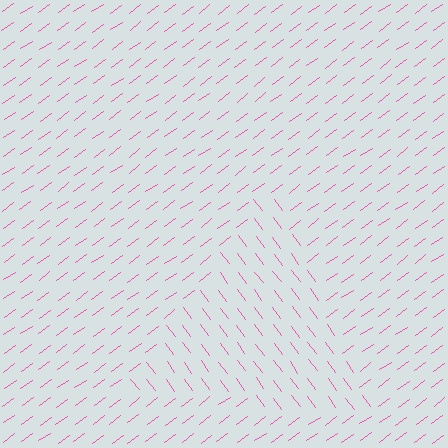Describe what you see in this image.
The image is filled with small pink line segments. A triangle region in the image has lines oriented differently from the surrounding lines, creating a visible texture boundary.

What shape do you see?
I see a triangle.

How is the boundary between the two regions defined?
The boundary is defined purely by a change in line orientation (approximately 90 degrees difference). All lines are the same color and thickness.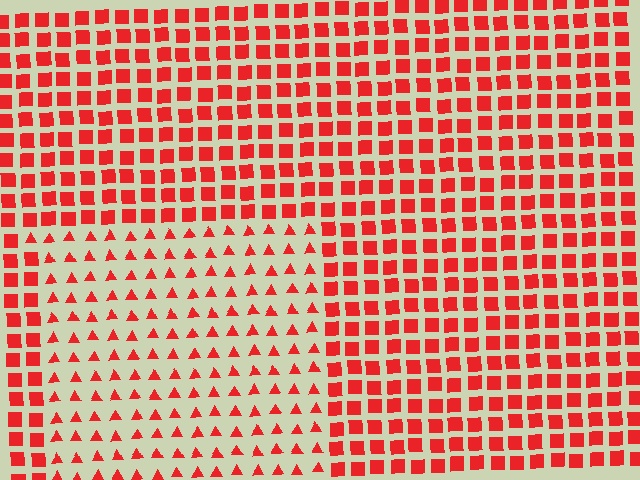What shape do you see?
I see a rectangle.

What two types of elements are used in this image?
The image uses triangles inside the rectangle region and squares outside it.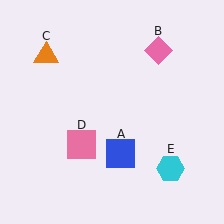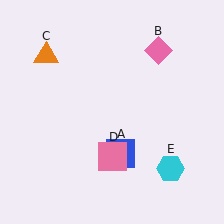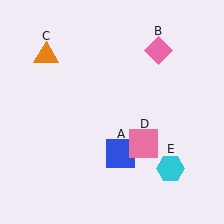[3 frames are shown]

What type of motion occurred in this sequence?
The pink square (object D) rotated counterclockwise around the center of the scene.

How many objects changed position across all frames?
1 object changed position: pink square (object D).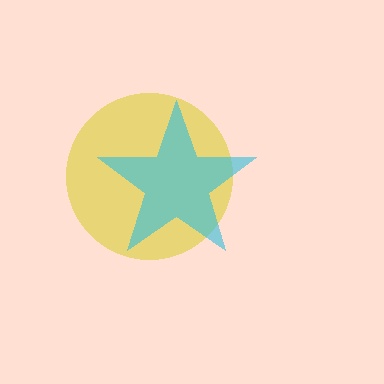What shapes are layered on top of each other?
The layered shapes are: a yellow circle, a cyan star.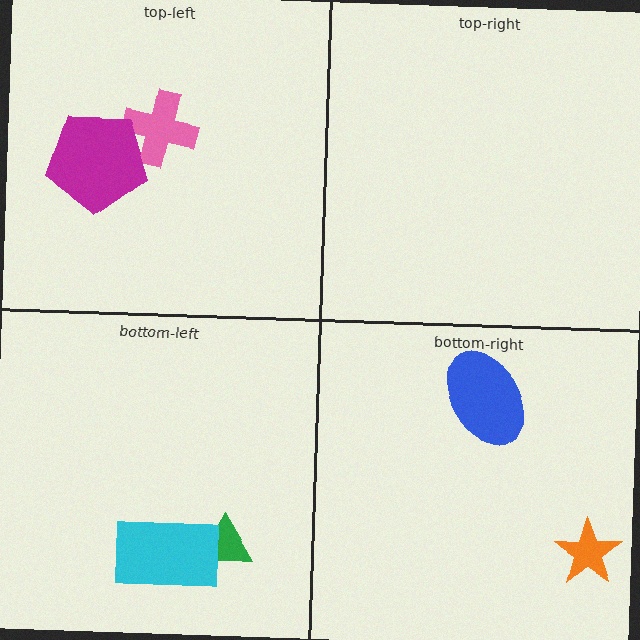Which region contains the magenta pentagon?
The top-left region.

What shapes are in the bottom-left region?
The green triangle, the cyan rectangle.